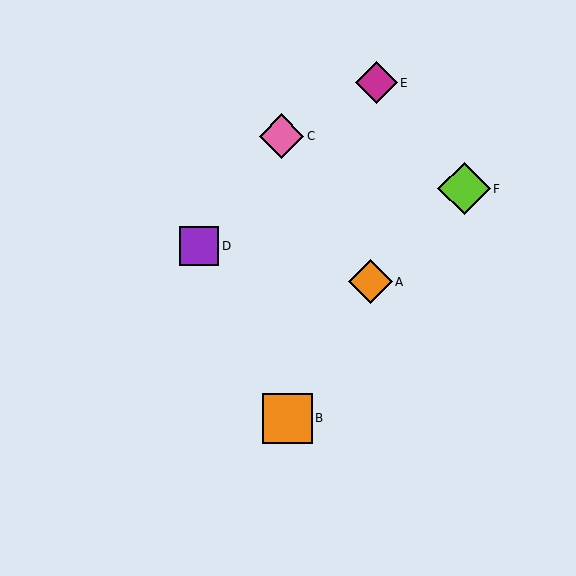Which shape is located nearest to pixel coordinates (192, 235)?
The purple square (labeled D) at (199, 246) is nearest to that location.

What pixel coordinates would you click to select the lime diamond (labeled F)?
Click at (464, 189) to select the lime diamond F.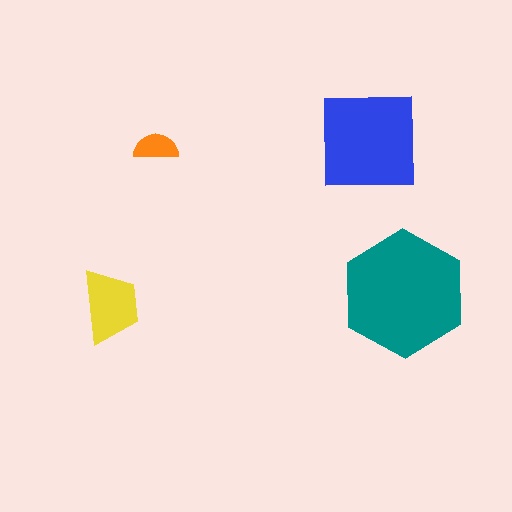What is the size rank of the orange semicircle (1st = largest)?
4th.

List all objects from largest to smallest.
The teal hexagon, the blue square, the yellow trapezoid, the orange semicircle.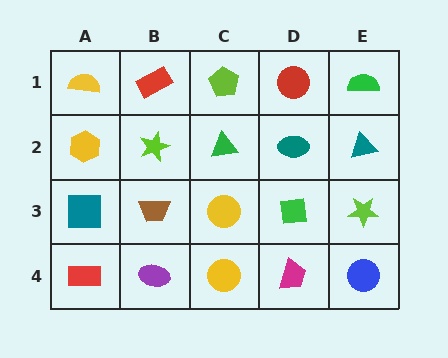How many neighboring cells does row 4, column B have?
3.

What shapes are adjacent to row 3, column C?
A green triangle (row 2, column C), a yellow circle (row 4, column C), a brown trapezoid (row 3, column B), a green square (row 3, column D).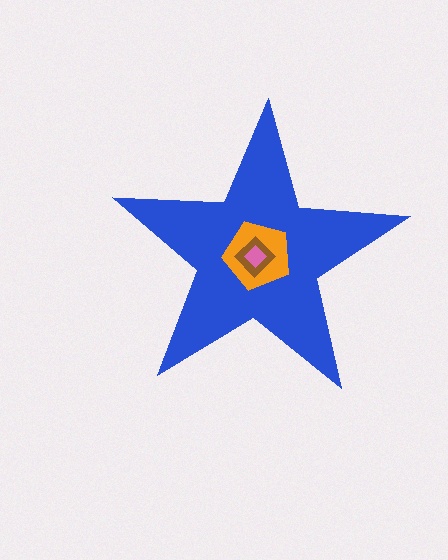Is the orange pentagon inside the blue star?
Yes.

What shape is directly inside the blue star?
The orange pentagon.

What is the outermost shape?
The blue star.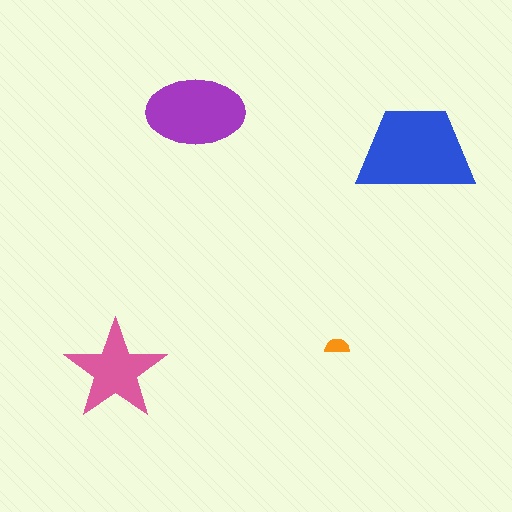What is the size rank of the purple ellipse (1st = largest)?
2nd.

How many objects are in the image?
There are 4 objects in the image.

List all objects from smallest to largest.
The orange semicircle, the pink star, the purple ellipse, the blue trapezoid.